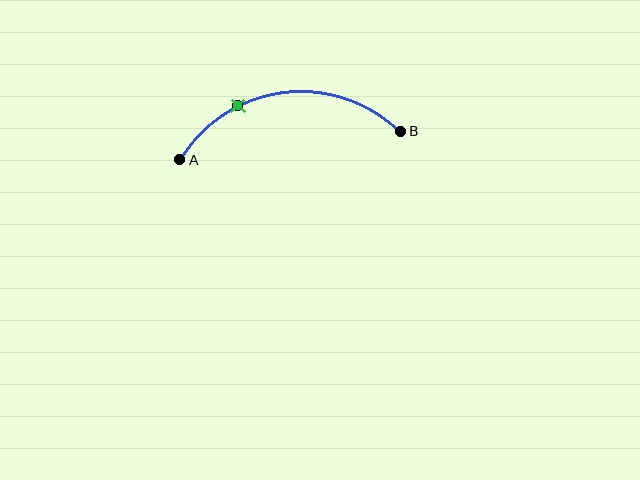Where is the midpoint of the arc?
The arc midpoint is the point on the curve farthest from the straight line joining A and B. It sits above that line.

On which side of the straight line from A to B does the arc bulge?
The arc bulges above the straight line connecting A and B.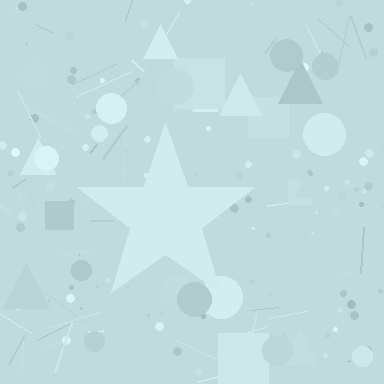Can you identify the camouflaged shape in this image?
The camouflaged shape is a star.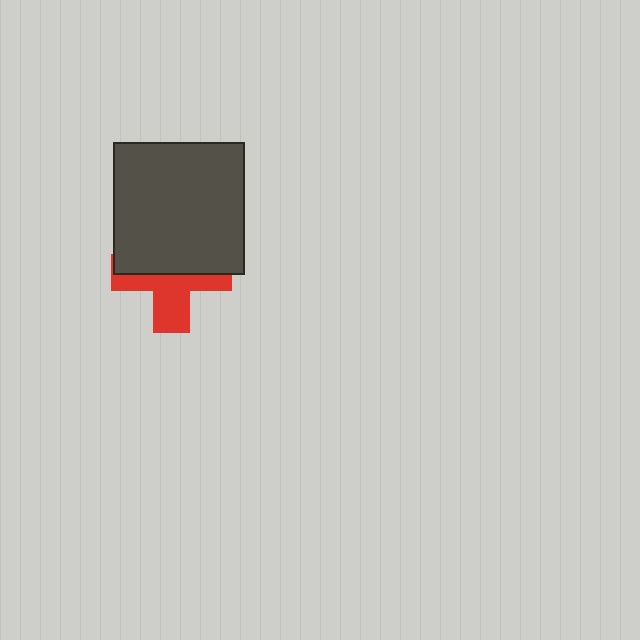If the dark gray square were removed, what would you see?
You would see the complete red cross.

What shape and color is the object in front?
The object in front is a dark gray square.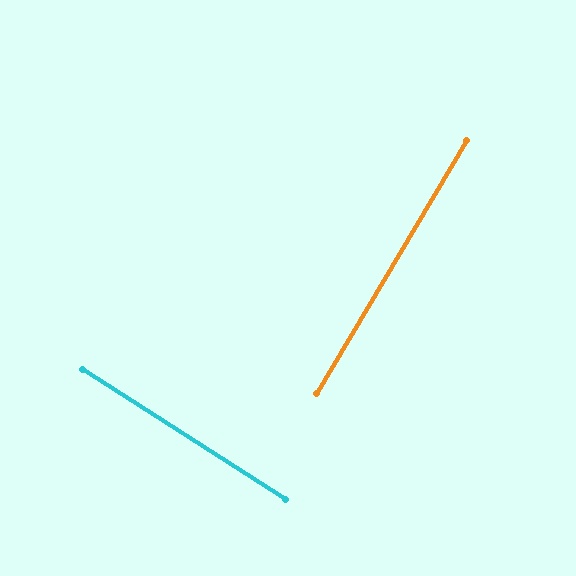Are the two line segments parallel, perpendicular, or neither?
Perpendicular — they meet at approximately 88°.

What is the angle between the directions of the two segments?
Approximately 88 degrees.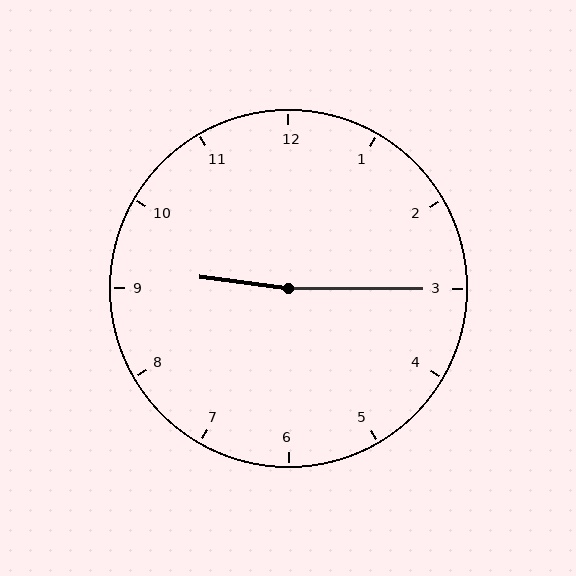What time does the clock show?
9:15.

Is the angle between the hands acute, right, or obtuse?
It is obtuse.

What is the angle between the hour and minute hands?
Approximately 172 degrees.